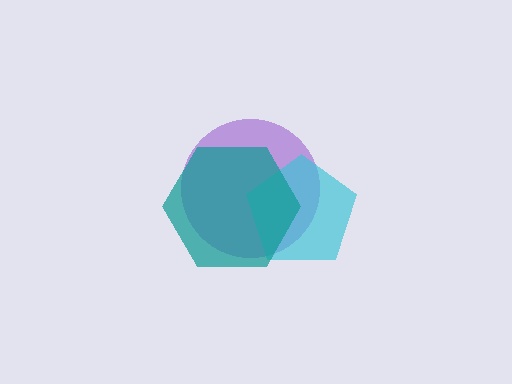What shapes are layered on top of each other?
The layered shapes are: a purple circle, a cyan pentagon, a teal hexagon.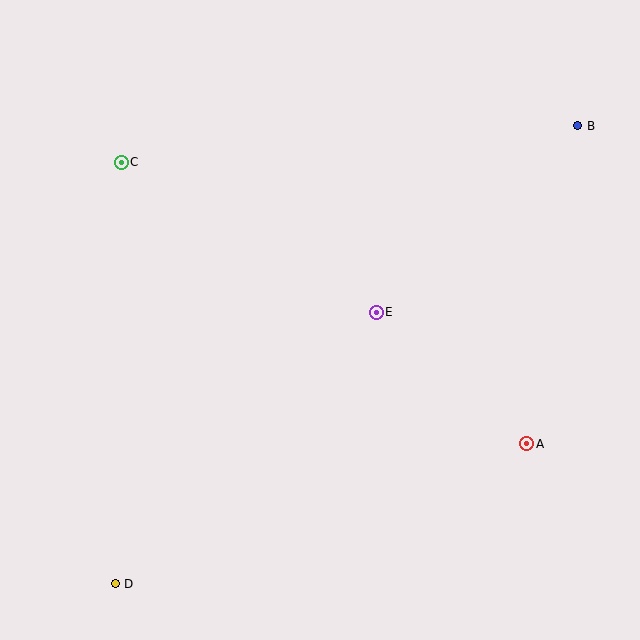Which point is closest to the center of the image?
Point E at (376, 312) is closest to the center.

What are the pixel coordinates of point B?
Point B is at (578, 126).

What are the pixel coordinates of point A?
Point A is at (527, 444).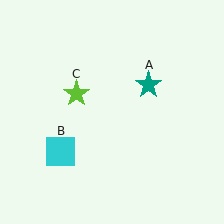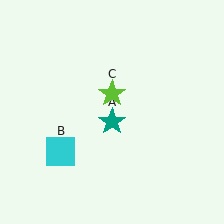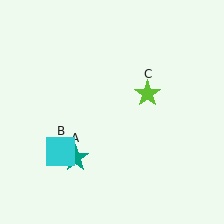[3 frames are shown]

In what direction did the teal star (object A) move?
The teal star (object A) moved down and to the left.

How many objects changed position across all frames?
2 objects changed position: teal star (object A), lime star (object C).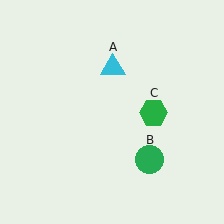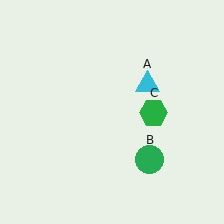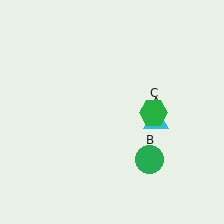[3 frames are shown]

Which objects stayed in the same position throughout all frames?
Green circle (object B) and green hexagon (object C) remained stationary.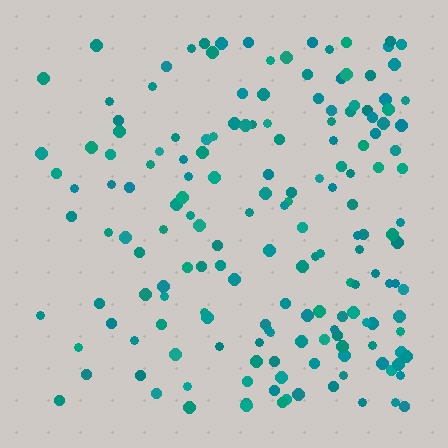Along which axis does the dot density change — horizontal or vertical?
Horizontal.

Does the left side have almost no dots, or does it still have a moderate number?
Still a moderate number, just noticeably fewer than the right.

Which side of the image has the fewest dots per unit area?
The left.